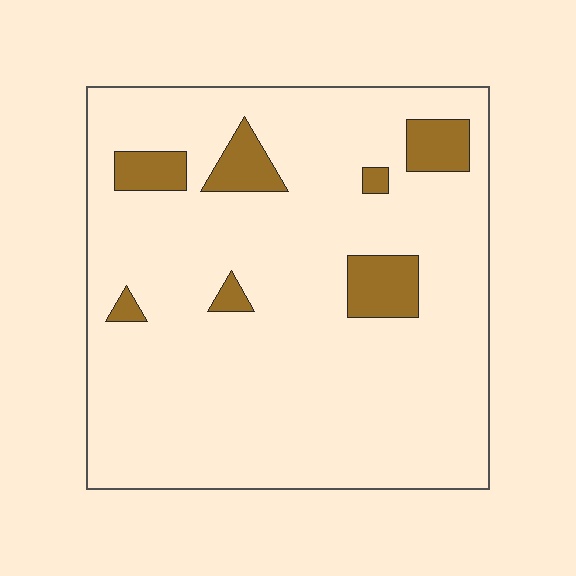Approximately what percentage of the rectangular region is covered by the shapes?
Approximately 10%.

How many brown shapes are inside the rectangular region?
7.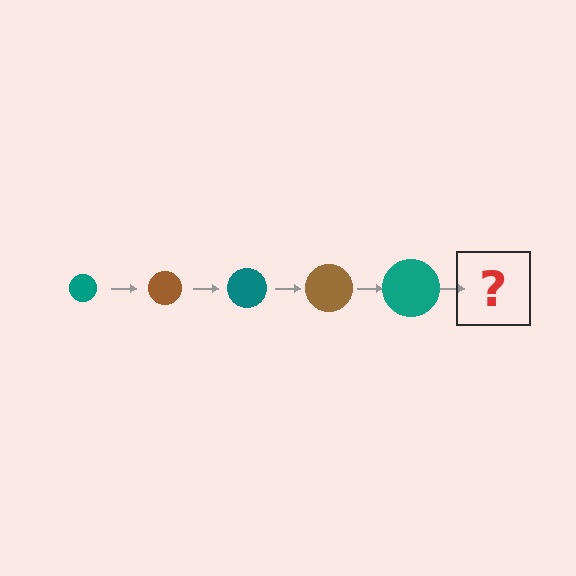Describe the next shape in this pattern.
It should be a brown circle, larger than the previous one.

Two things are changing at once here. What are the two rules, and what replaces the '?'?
The two rules are that the circle grows larger each step and the color cycles through teal and brown. The '?' should be a brown circle, larger than the previous one.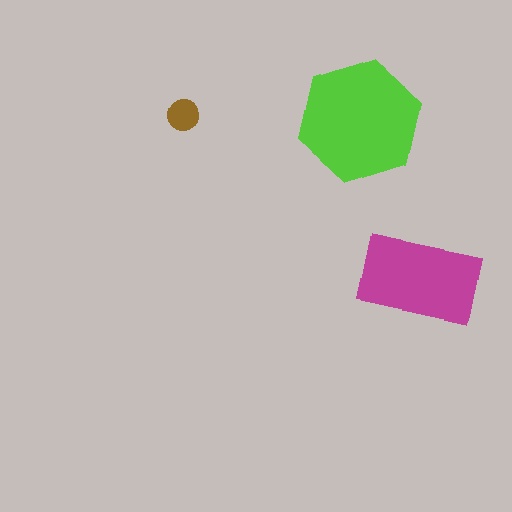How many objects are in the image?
There are 3 objects in the image.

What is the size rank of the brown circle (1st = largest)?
3rd.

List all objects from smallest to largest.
The brown circle, the magenta rectangle, the lime hexagon.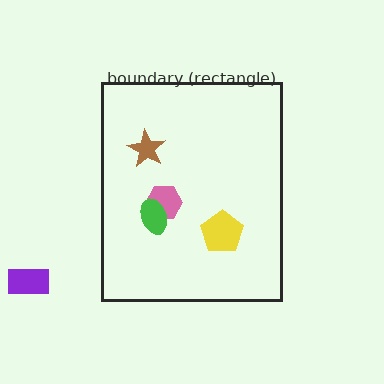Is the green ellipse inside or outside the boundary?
Inside.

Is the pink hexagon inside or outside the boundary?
Inside.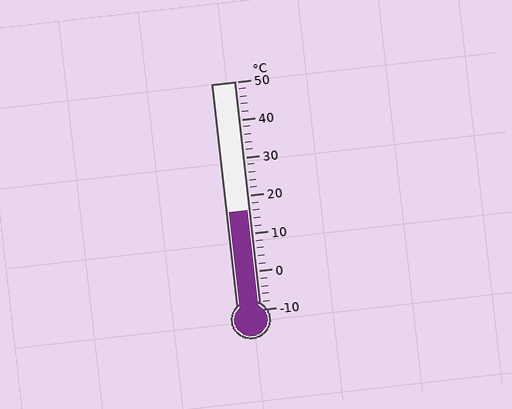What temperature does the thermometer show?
The thermometer shows approximately 16°C.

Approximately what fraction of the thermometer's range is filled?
The thermometer is filled to approximately 45% of its range.